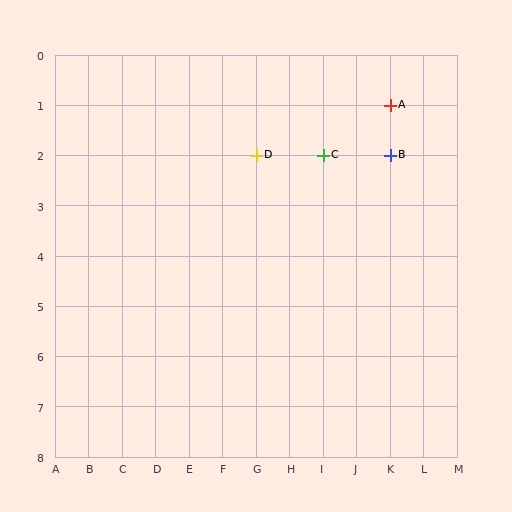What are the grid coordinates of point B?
Point B is at grid coordinates (K, 2).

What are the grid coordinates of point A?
Point A is at grid coordinates (K, 1).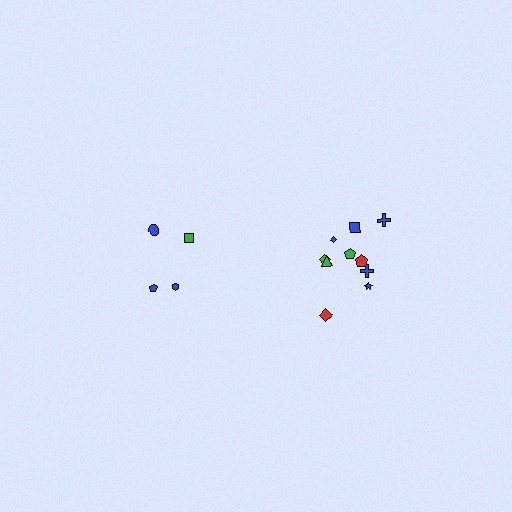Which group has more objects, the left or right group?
The right group.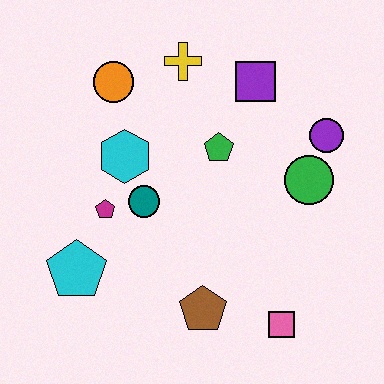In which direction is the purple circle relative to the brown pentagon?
The purple circle is above the brown pentagon.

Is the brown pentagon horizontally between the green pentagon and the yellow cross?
Yes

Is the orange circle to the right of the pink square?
No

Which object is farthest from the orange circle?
The pink square is farthest from the orange circle.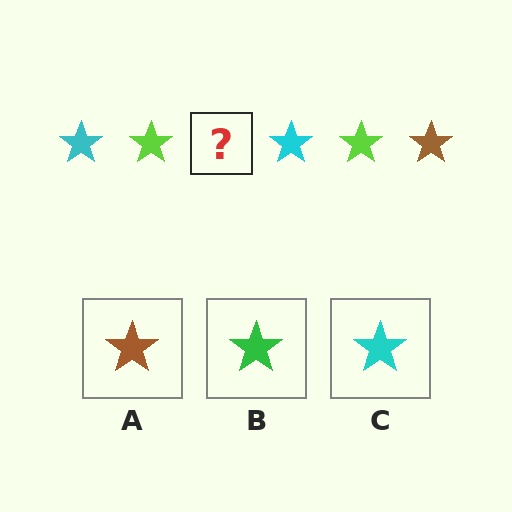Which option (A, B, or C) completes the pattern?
A.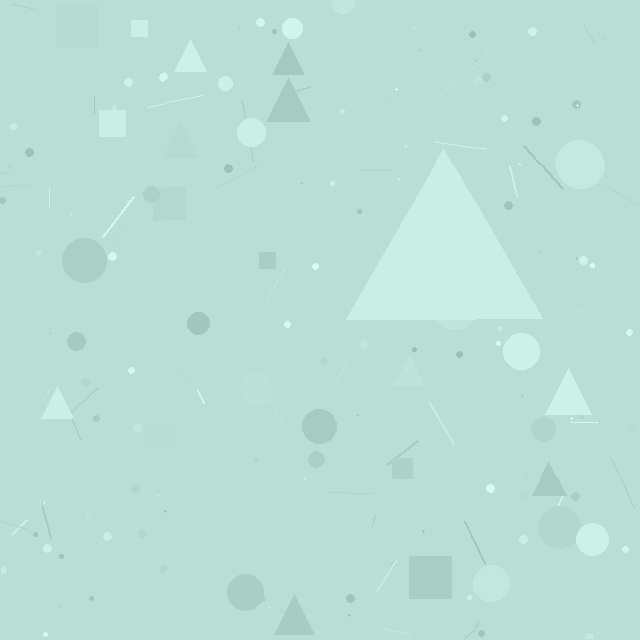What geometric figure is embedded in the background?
A triangle is embedded in the background.